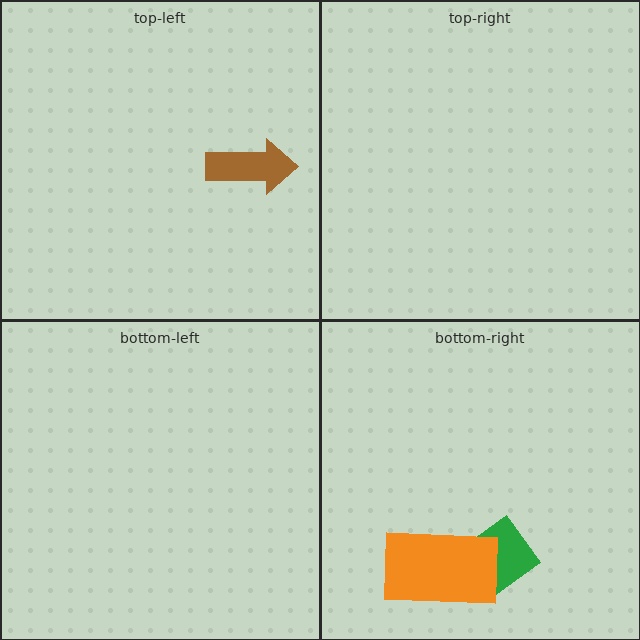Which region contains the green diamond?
The bottom-right region.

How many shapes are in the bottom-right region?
2.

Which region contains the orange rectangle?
The bottom-right region.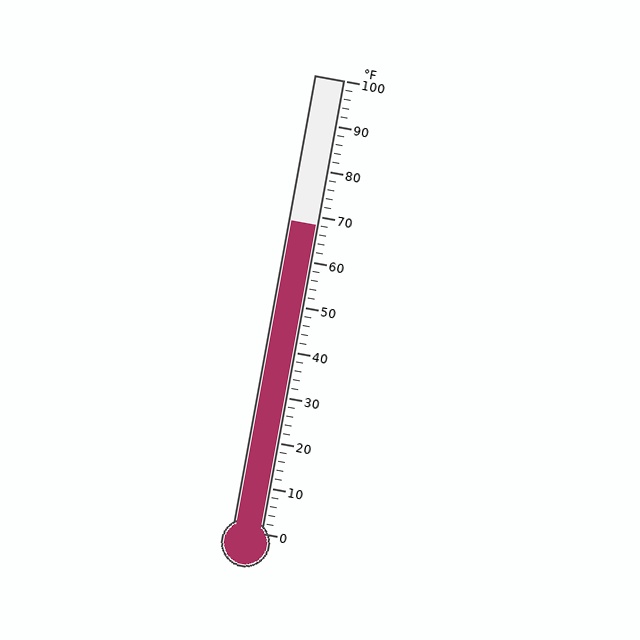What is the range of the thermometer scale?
The thermometer scale ranges from 0°F to 100°F.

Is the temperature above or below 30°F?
The temperature is above 30°F.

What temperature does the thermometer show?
The thermometer shows approximately 68°F.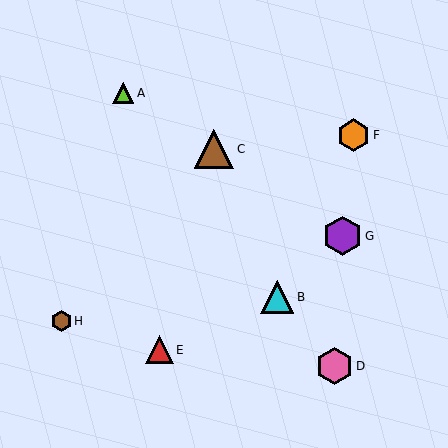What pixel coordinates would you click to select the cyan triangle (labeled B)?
Click at (277, 297) to select the cyan triangle B.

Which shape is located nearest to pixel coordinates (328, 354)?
The pink hexagon (labeled D) at (335, 366) is nearest to that location.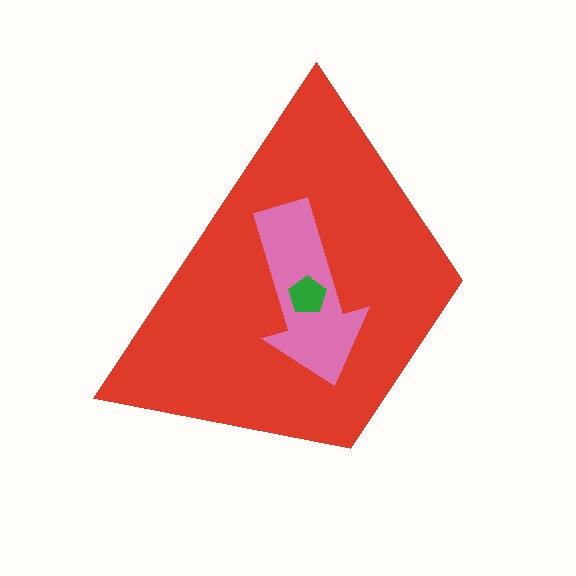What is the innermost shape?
The green pentagon.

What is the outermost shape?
The red trapezoid.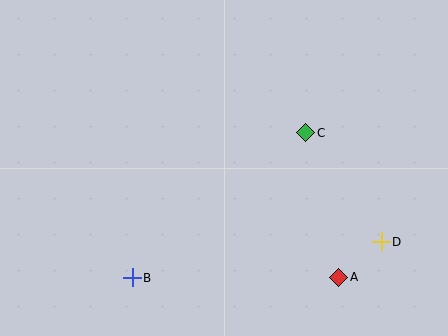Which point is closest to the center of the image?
Point C at (306, 133) is closest to the center.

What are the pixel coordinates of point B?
Point B is at (132, 278).